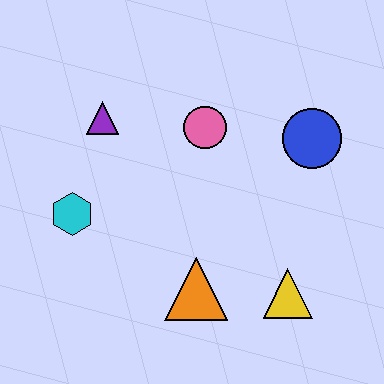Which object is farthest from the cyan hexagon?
The blue circle is farthest from the cyan hexagon.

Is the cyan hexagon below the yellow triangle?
No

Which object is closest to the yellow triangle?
The orange triangle is closest to the yellow triangle.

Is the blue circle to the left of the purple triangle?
No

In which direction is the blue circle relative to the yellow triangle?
The blue circle is above the yellow triangle.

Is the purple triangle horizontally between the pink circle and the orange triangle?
No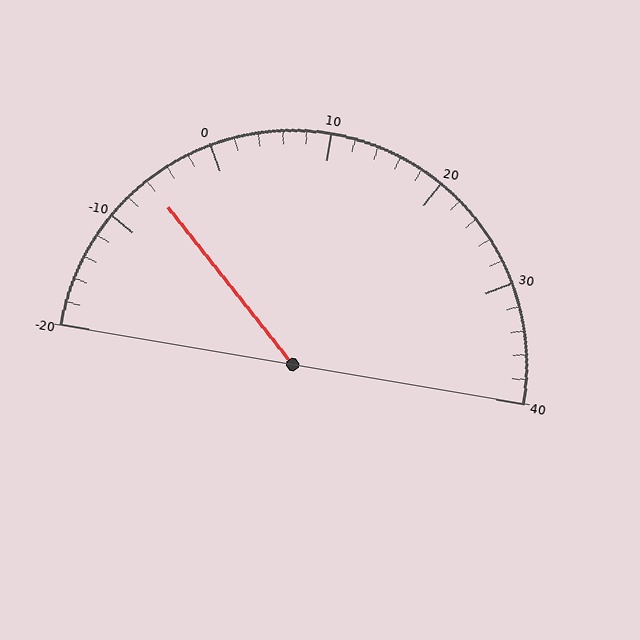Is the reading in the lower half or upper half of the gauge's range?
The reading is in the lower half of the range (-20 to 40).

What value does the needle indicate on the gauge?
The needle indicates approximately -6.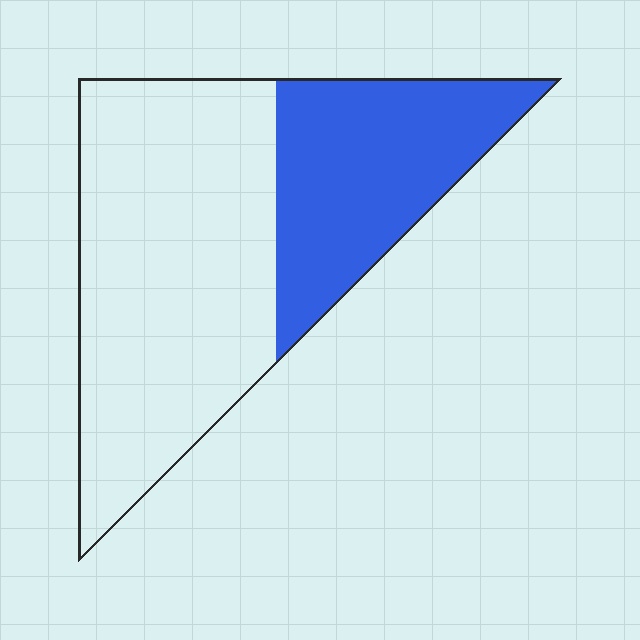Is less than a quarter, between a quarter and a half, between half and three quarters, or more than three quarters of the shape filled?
Between a quarter and a half.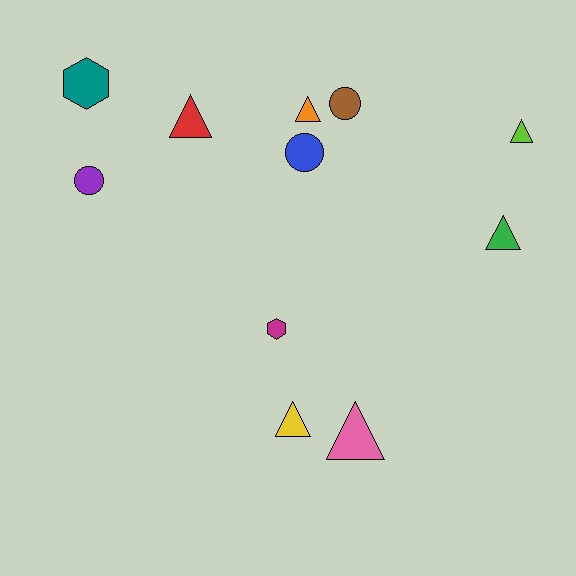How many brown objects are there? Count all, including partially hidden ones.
There is 1 brown object.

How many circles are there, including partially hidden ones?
There are 3 circles.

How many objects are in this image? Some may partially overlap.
There are 11 objects.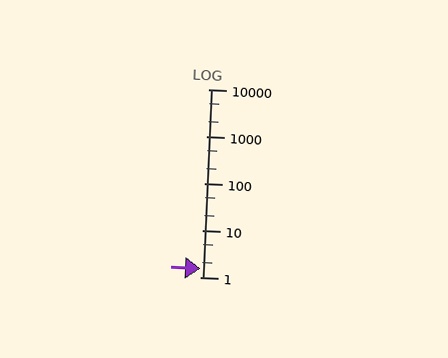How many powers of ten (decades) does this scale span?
The scale spans 4 decades, from 1 to 10000.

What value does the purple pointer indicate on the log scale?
The pointer indicates approximately 1.5.